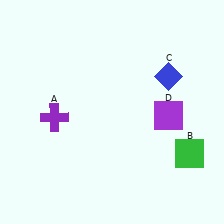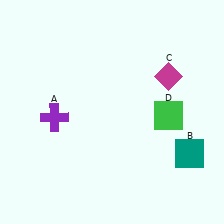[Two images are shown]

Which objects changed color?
B changed from green to teal. C changed from blue to magenta. D changed from purple to green.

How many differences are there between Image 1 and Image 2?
There are 3 differences between the two images.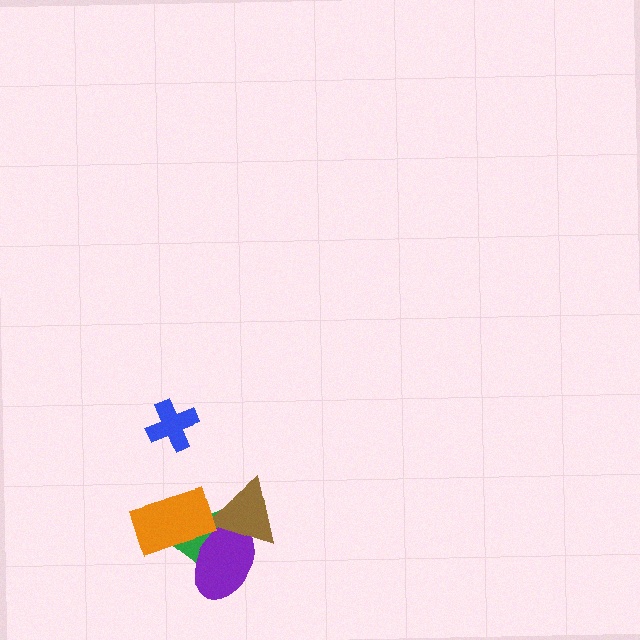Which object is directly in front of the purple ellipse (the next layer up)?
The brown triangle is directly in front of the purple ellipse.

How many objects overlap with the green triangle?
3 objects overlap with the green triangle.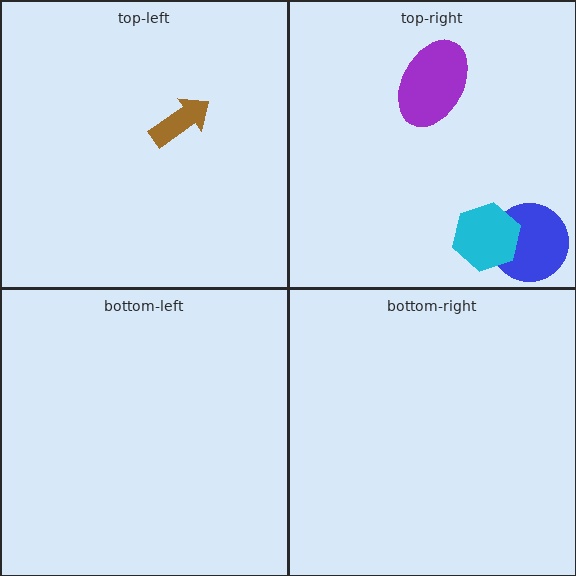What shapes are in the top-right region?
The purple ellipse, the blue circle, the cyan hexagon.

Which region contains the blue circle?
The top-right region.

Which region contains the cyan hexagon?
The top-right region.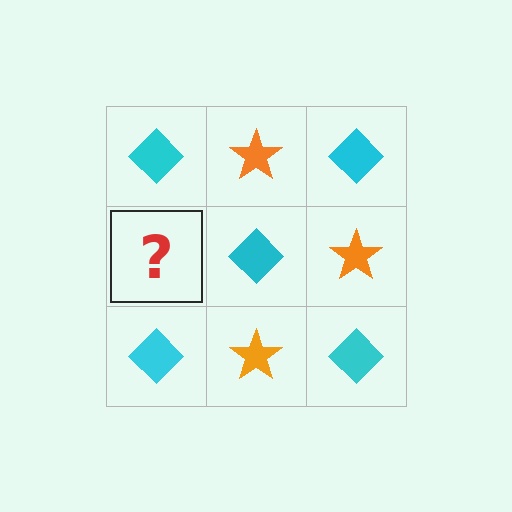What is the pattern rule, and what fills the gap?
The rule is that it alternates cyan diamond and orange star in a checkerboard pattern. The gap should be filled with an orange star.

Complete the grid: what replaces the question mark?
The question mark should be replaced with an orange star.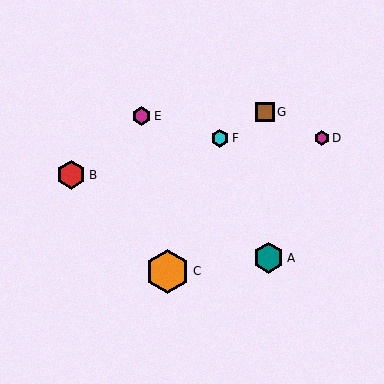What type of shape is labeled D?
Shape D is a magenta hexagon.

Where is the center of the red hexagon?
The center of the red hexagon is at (71, 175).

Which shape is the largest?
The orange hexagon (labeled C) is the largest.